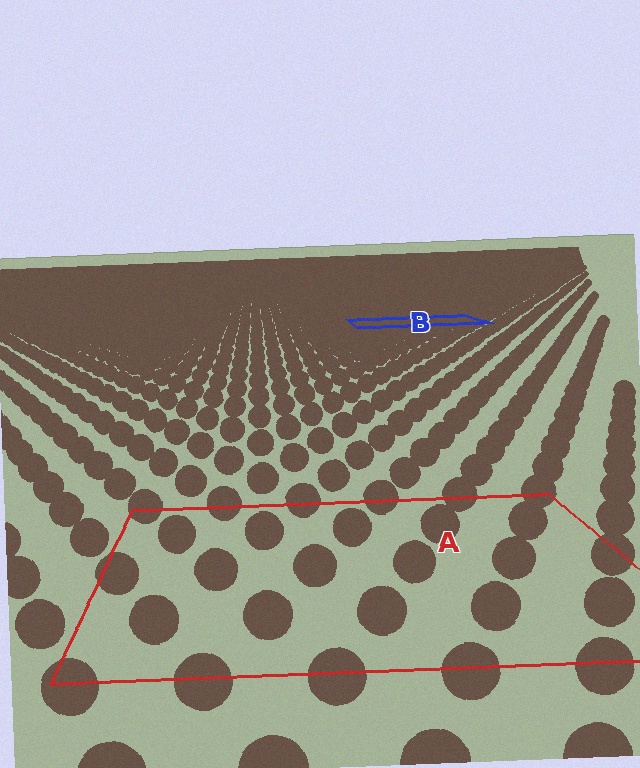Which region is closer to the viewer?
Region A is closer. The texture elements there are larger and more spread out.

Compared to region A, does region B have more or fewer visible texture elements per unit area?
Region B has more texture elements per unit area — they are packed more densely because it is farther away.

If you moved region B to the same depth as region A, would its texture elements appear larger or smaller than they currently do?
They would appear larger. At a closer depth, the same texture elements are projected at a bigger on-screen size.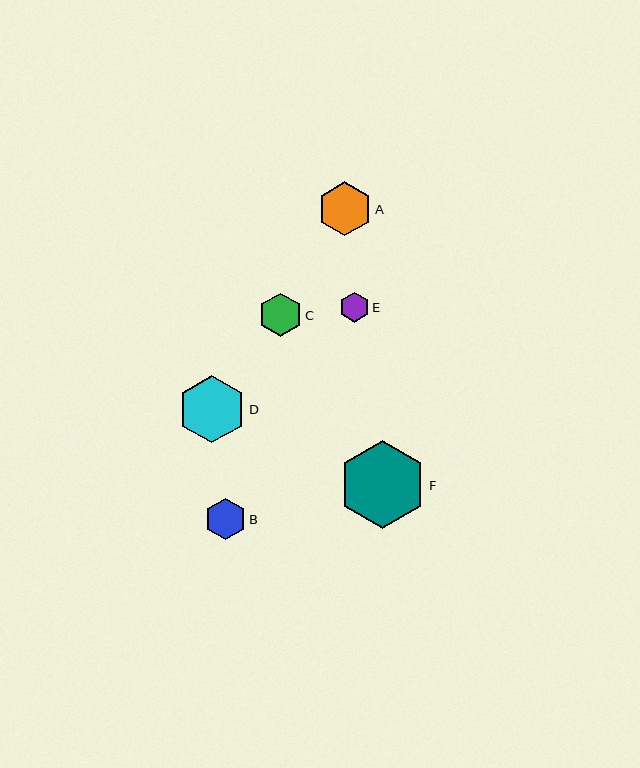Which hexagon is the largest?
Hexagon F is the largest with a size of approximately 88 pixels.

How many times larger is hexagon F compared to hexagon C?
Hexagon F is approximately 2.0 times the size of hexagon C.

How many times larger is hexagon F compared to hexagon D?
Hexagon F is approximately 1.3 times the size of hexagon D.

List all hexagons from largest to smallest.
From largest to smallest: F, D, A, C, B, E.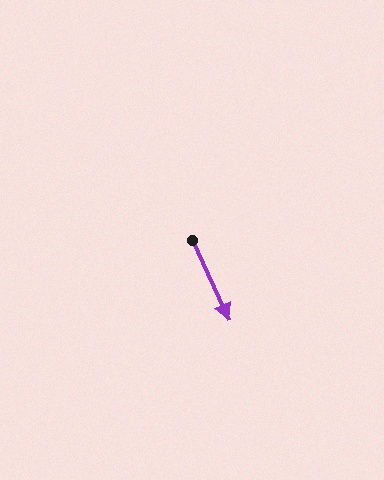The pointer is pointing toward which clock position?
Roughly 5 o'clock.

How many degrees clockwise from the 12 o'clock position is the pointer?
Approximately 155 degrees.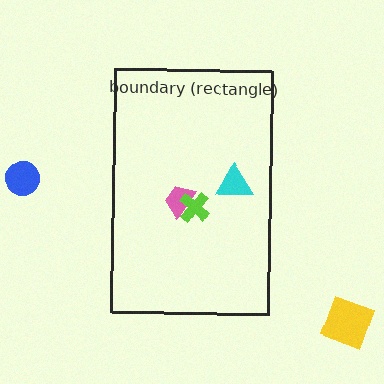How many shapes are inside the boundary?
3 inside, 2 outside.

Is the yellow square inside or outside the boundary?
Outside.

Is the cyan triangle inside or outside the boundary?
Inside.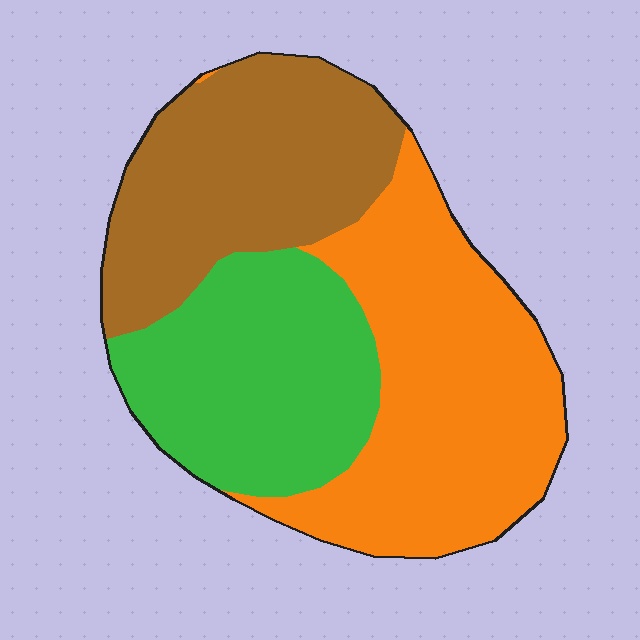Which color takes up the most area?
Orange, at roughly 40%.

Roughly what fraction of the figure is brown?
Brown takes up about one third (1/3) of the figure.